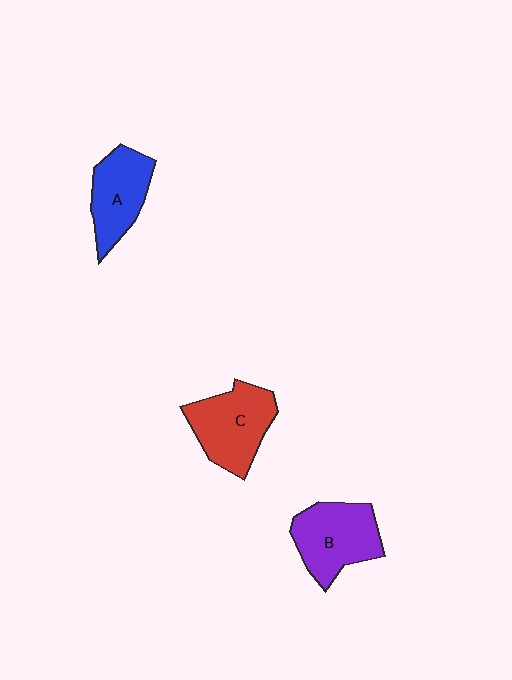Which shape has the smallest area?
Shape A (blue).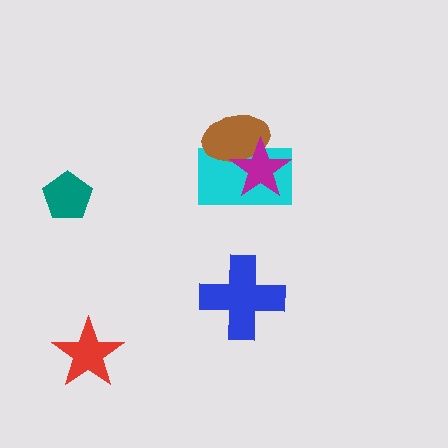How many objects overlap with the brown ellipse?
2 objects overlap with the brown ellipse.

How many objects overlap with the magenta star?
2 objects overlap with the magenta star.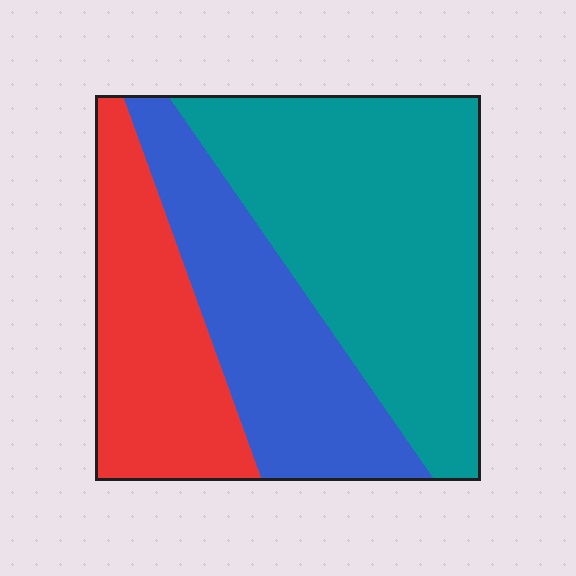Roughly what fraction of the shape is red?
Red takes up about one quarter (1/4) of the shape.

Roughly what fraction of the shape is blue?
Blue takes up about one quarter (1/4) of the shape.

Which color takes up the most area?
Teal, at roughly 45%.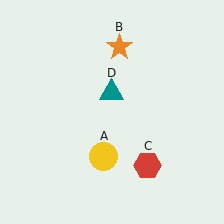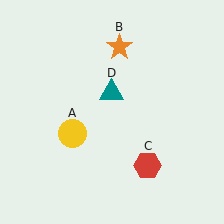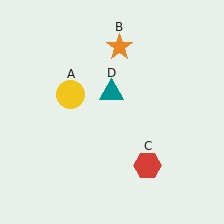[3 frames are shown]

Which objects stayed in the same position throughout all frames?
Orange star (object B) and red hexagon (object C) and teal triangle (object D) remained stationary.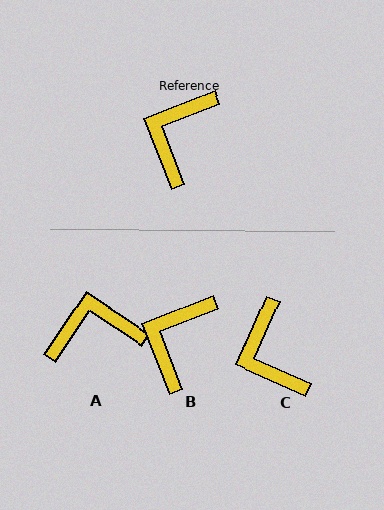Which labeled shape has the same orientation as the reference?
B.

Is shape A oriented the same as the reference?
No, it is off by about 55 degrees.